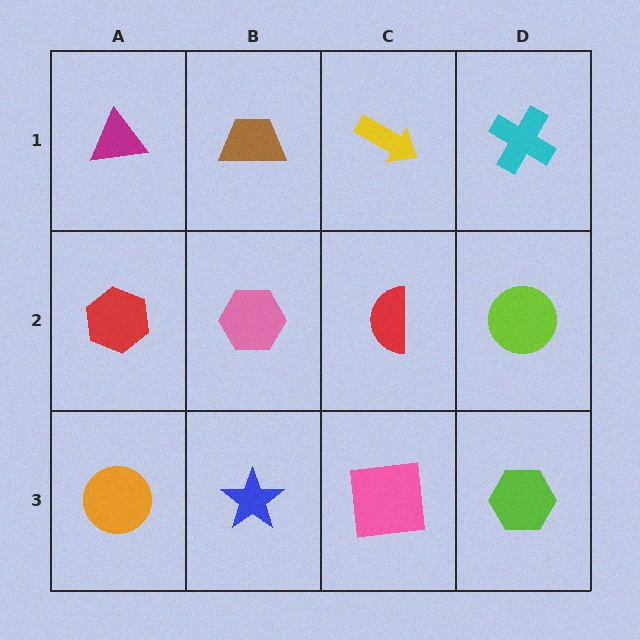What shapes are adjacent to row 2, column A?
A magenta triangle (row 1, column A), an orange circle (row 3, column A), a pink hexagon (row 2, column B).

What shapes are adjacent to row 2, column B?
A brown trapezoid (row 1, column B), a blue star (row 3, column B), a red hexagon (row 2, column A), a red semicircle (row 2, column C).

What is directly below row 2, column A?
An orange circle.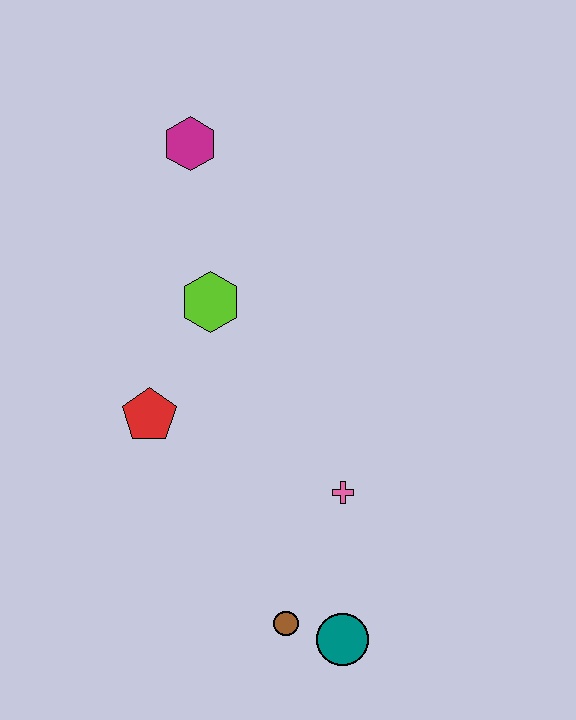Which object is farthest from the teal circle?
The magenta hexagon is farthest from the teal circle.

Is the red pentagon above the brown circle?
Yes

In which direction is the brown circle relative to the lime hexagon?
The brown circle is below the lime hexagon.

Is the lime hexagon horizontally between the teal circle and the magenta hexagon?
Yes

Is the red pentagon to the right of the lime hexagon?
No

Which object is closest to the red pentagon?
The lime hexagon is closest to the red pentagon.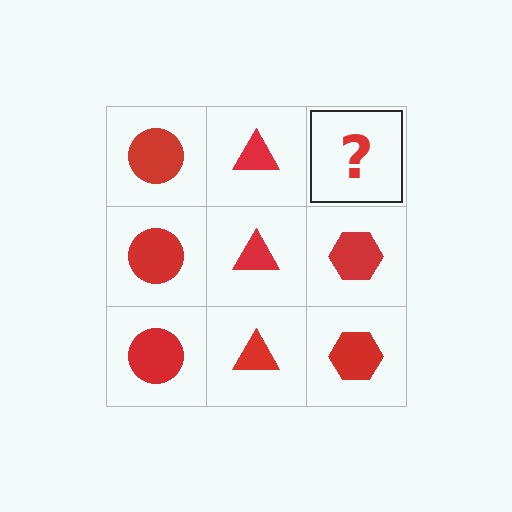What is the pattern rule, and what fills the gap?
The rule is that each column has a consistent shape. The gap should be filled with a red hexagon.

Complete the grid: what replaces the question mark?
The question mark should be replaced with a red hexagon.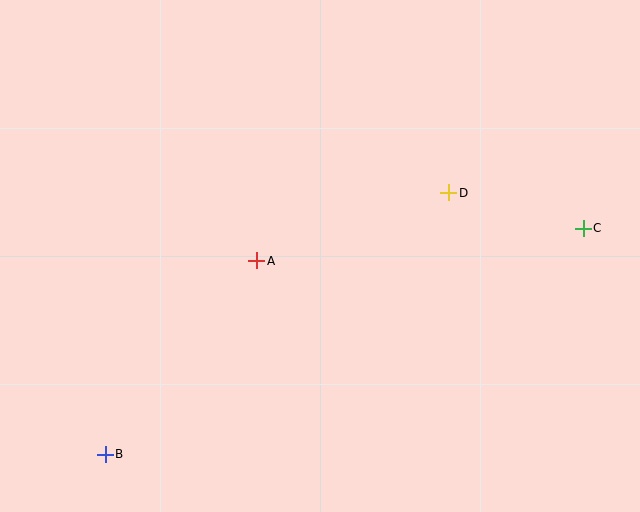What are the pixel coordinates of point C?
Point C is at (583, 228).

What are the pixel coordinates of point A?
Point A is at (257, 261).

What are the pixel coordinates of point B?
Point B is at (105, 454).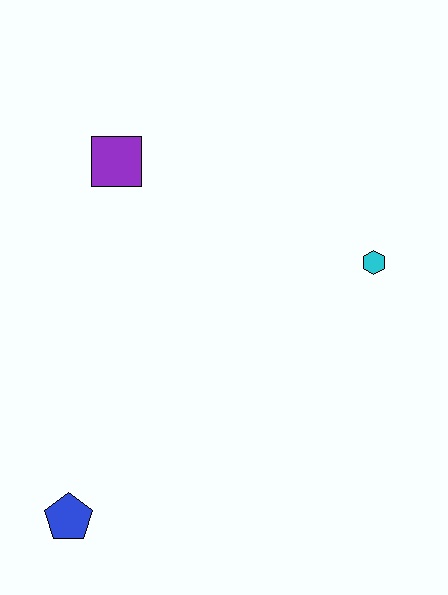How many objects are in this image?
There are 3 objects.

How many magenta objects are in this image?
There are no magenta objects.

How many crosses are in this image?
There are no crosses.